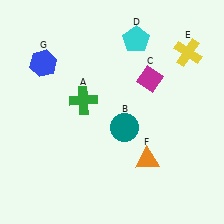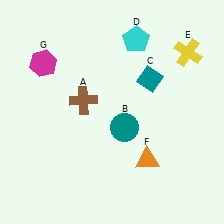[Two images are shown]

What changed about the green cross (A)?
In Image 1, A is green. In Image 2, it changed to brown.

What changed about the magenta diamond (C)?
In Image 1, C is magenta. In Image 2, it changed to teal.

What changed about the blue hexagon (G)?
In Image 1, G is blue. In Image 2, it changed to magenta.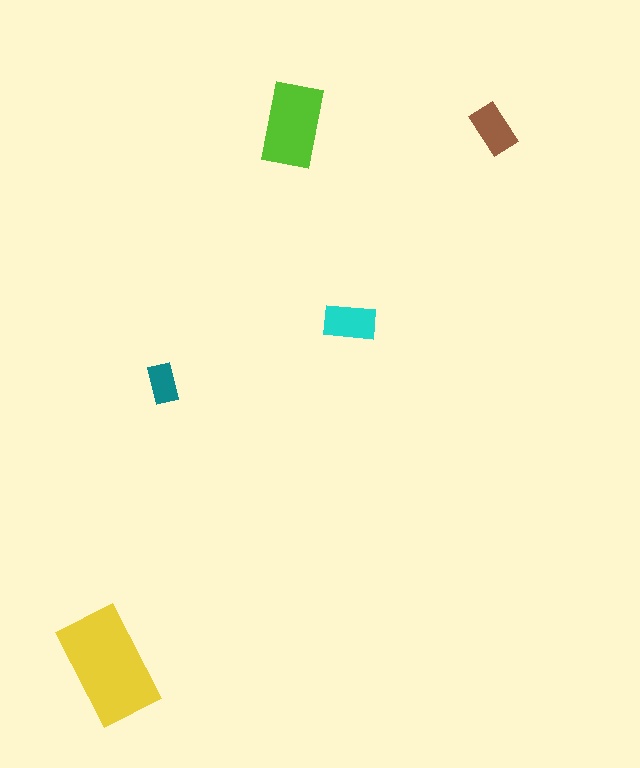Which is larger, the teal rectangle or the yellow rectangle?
The yellow one.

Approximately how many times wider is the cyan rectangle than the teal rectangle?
About 1.5 times wider.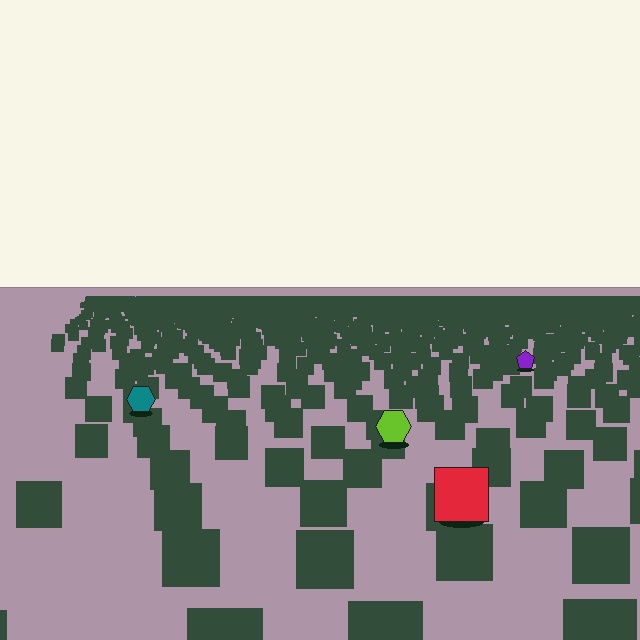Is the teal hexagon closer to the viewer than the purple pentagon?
Yes. The teal hexagon is closer — you can tell from the texture gradient: the ground texture is coarser near it.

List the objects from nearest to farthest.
From nearest to farthest: the red square, the lime hexagon, the teal hexagon, the purple pentagon.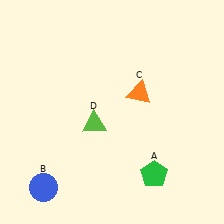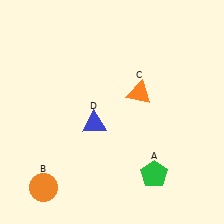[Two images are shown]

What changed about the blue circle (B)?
In Image 1, B is blue. In Image 2, it changed to orange.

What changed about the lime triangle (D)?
In Image 1, D is lime. In Image 2, it changed to blue.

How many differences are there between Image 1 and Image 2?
There are 2 differences between the two images.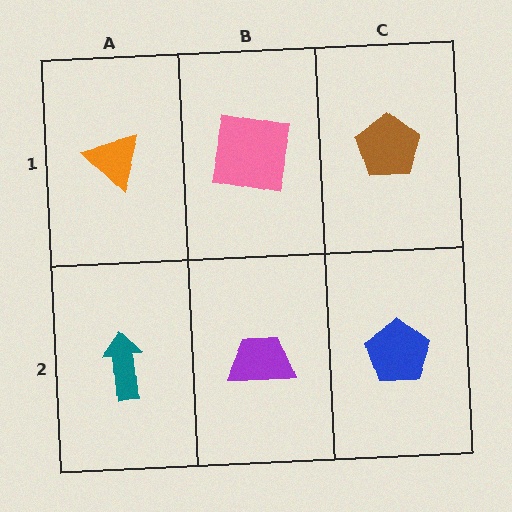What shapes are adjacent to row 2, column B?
A pink square (row 1, column B), a teal arrow (row 2, column A), a blue pentagon (row 2, column C).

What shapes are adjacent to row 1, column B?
A purple trapezoid (row 2, column B), an orange triangle (row 1, column A), a brown pentagon (row 1, column C).